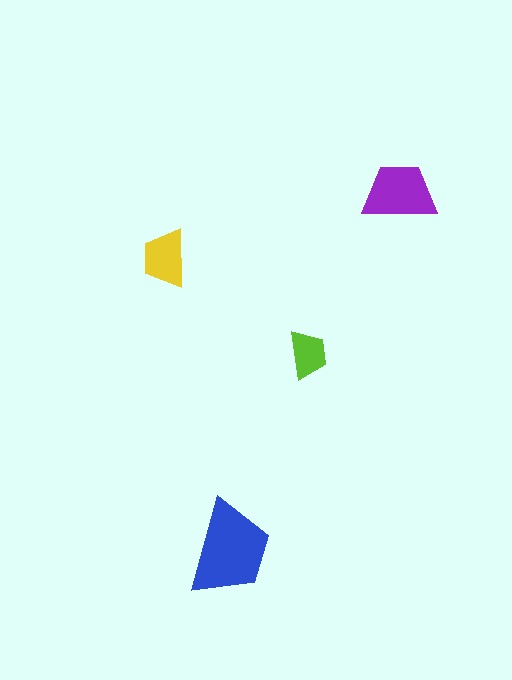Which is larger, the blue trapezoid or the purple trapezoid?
The blue one.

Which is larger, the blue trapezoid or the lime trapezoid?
The blue one.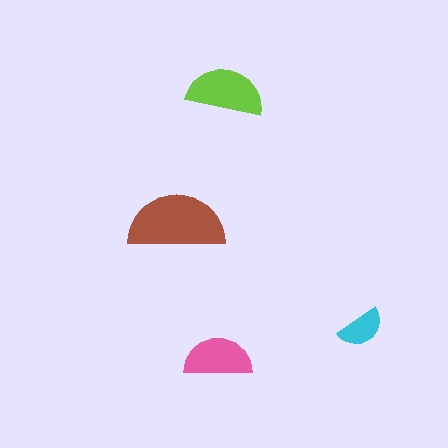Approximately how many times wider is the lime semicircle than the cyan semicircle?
About 1.5 times wider.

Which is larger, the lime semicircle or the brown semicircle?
The brown one.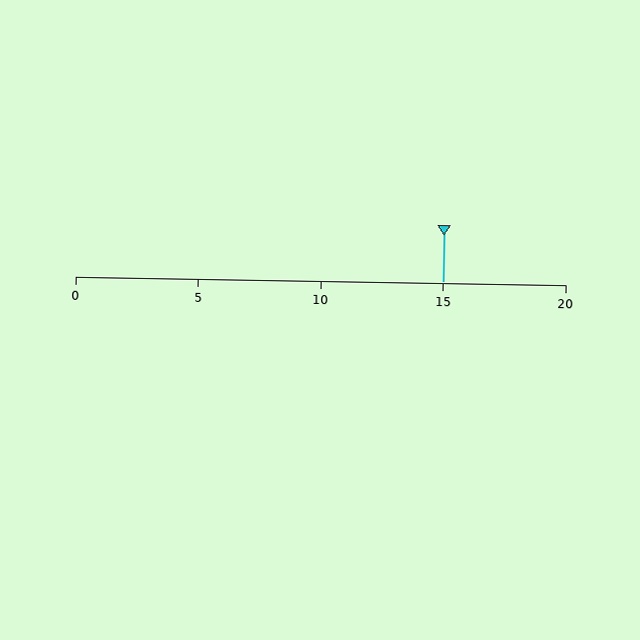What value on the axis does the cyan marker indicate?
The marker indicates approximately 15.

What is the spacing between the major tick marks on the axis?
The major ticks are spaced 5 apart.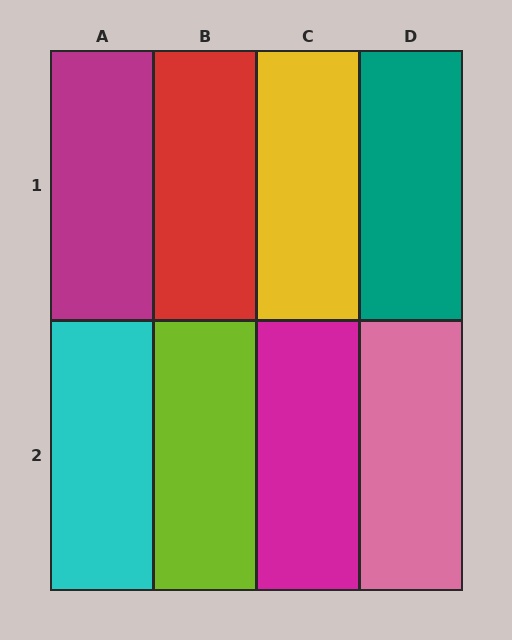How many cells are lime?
1 cell is lime.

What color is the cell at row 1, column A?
Magenta.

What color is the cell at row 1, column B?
Red.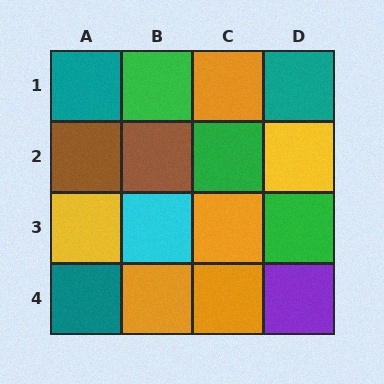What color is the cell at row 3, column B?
Cyan.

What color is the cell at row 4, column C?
Orange.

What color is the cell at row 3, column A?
Yellow.